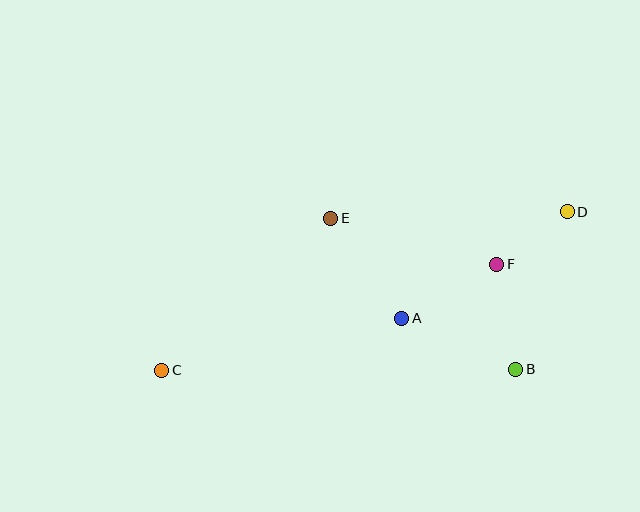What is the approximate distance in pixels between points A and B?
The distance between A and B is approximately 125 pixels.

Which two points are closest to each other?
Points D and F are closest to each other.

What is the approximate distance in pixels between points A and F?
The distance between A and F is approximately 109 pixels.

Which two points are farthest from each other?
Points C and D are farthest from each other.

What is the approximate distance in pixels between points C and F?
The distance between C and F is approximately 352 pixels.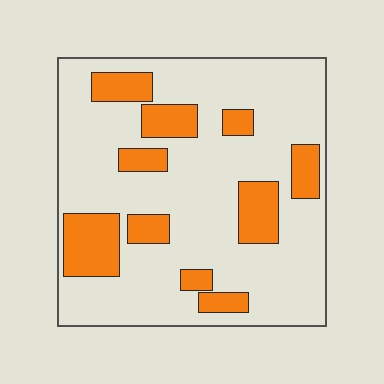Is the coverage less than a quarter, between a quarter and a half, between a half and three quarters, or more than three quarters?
Less than a quarter.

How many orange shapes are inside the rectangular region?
10.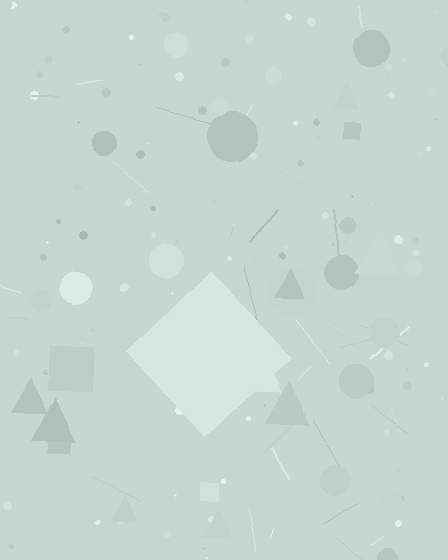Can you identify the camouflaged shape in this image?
The camouflaged shape is a diamond.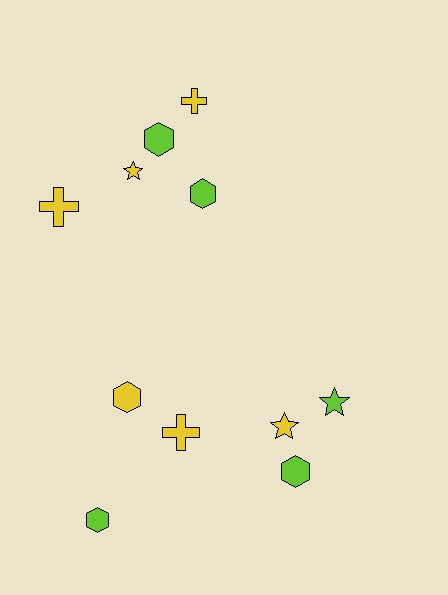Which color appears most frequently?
Yellow, with 6 objects.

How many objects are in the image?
There are 11 objects.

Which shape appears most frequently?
Hexagon, with 5 objects.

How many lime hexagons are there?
There are 4 lime hexagons.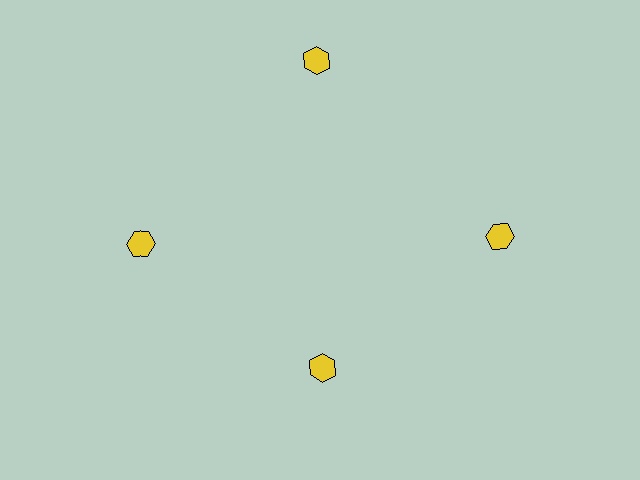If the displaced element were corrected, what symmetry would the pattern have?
It would have 4-fold rotational symmetry — the pattern would map onto itself every 90 degrees.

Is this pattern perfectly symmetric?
No. The 4 yellow hexagons are arranged in a ring, but one element near the 6 o'clock position is pulled inward toward the center, breaking the 4-fold rotational symmetry.